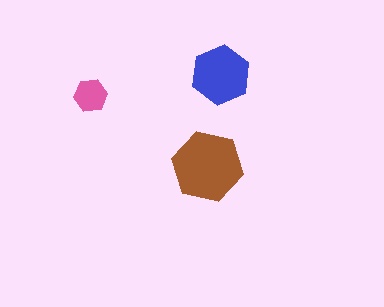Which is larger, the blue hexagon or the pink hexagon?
The blue one.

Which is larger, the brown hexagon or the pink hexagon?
The brown one.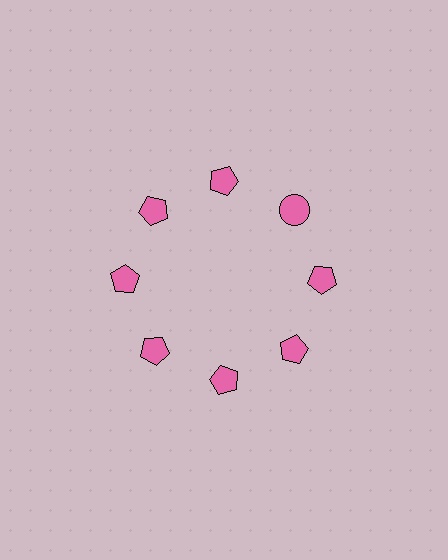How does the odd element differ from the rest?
It has a different shape: circle instead of pentagon.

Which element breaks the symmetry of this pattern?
The pink circle at roughly the 2 o'clock position breaks the symmetry. All other shapes are pink pentagons.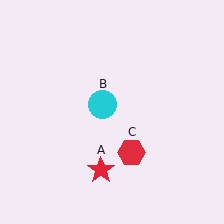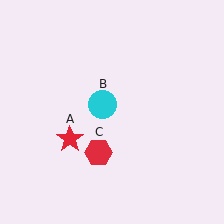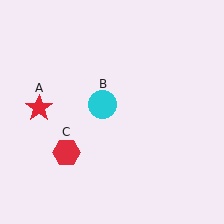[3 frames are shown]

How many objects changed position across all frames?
2 objects changed position: red star (object A), red hexagon (object C).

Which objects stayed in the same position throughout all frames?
Cyan circle (object B) remained stationary.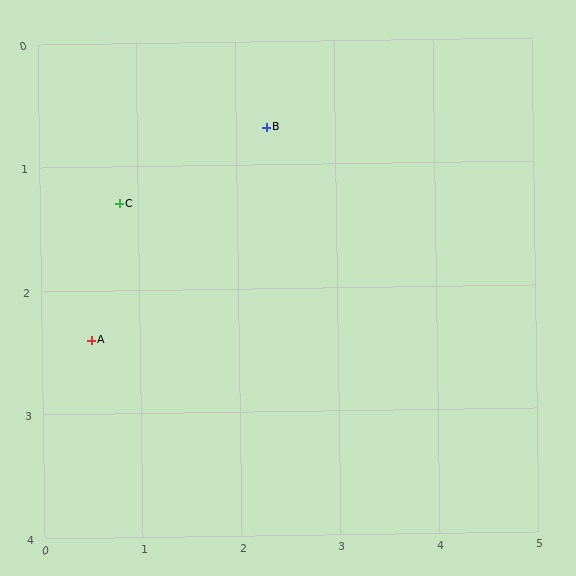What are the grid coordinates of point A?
Point A is at approximately (0.5, 2.4).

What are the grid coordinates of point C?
Point C is at approximately (0.8, 1.3).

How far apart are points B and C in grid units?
Points B and C are about 1.6 grid units apart.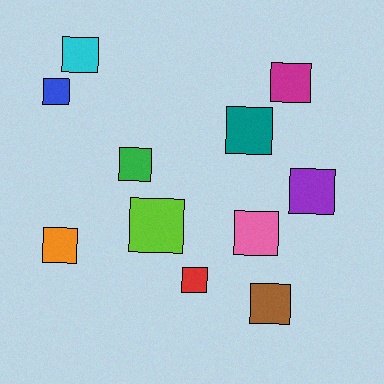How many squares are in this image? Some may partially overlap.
There are 11 squares.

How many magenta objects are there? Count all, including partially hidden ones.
There is 1 magenta object.